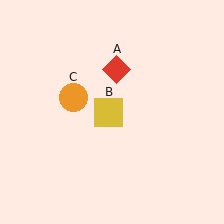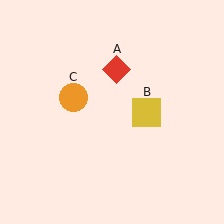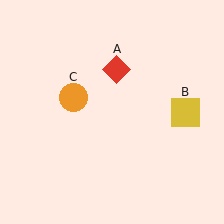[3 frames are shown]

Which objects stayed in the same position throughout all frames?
Red diamond (object A) and orange circle (object C) remained stationary.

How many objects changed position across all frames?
1 object changed position: yellow square (object B).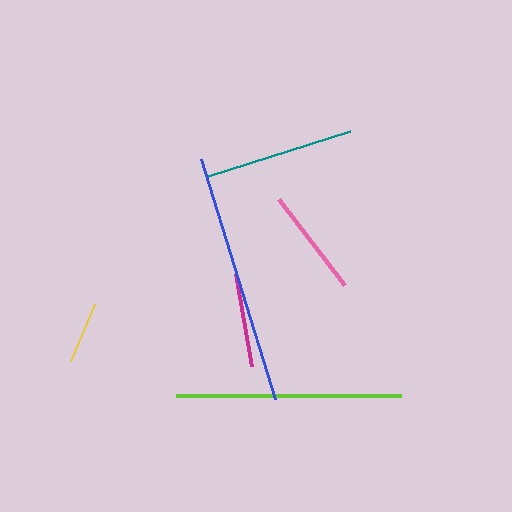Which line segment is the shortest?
The yellow line is the shortest at approximately 61 pixels.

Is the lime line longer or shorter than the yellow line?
The lime line is longer than the yellow line.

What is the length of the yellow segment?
The yellow segment is approximately 61 pixels long.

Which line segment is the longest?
The blue line is the longest at approximately 252 pixels.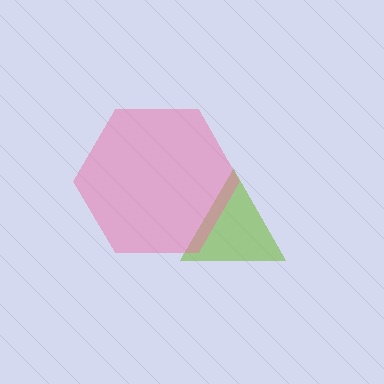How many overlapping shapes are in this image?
There are 2 overlapping shapes in the image.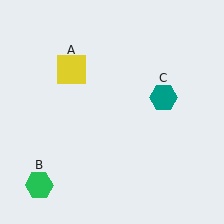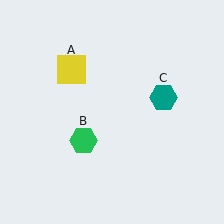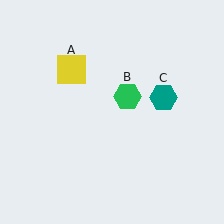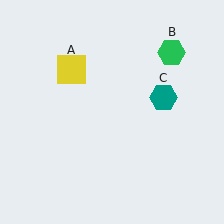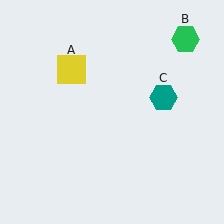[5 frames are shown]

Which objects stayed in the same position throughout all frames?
Yellow square (object A) and teal hexagon (object C) remained stationary.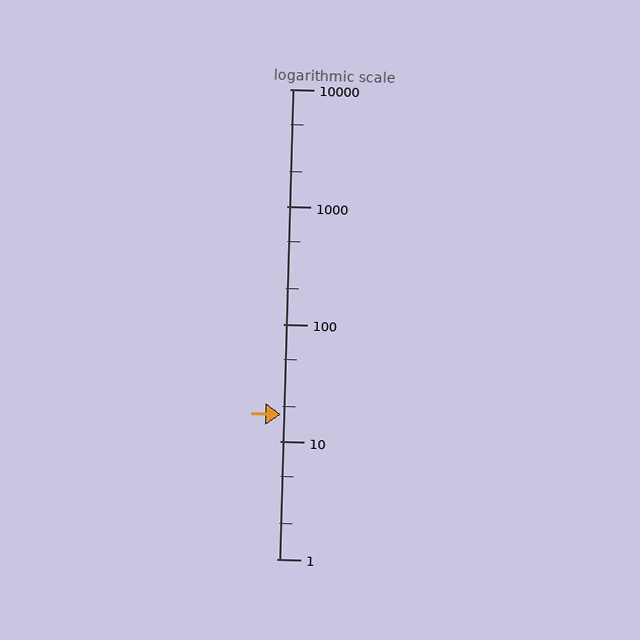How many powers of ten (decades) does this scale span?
The scale spans 4 decades, from 1 to 10000.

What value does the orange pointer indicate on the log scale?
The pointer indicates approximately 17.